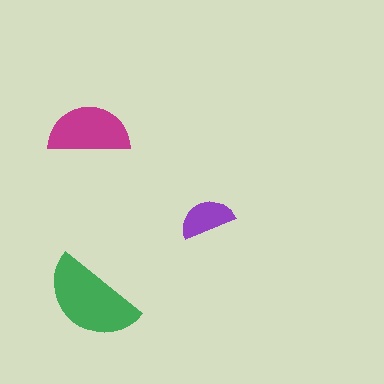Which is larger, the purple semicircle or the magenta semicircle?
The magenta one.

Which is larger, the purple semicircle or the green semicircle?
The green one.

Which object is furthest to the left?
The green semicircle is leftmost.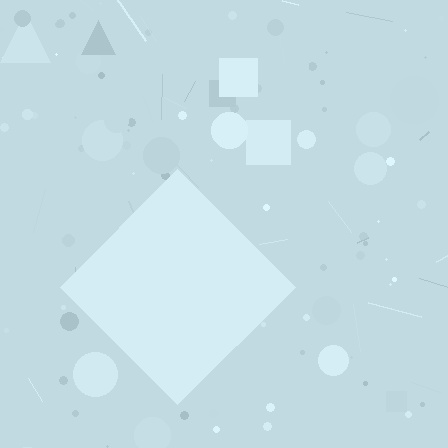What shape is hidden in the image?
A diamond is hidden in the image.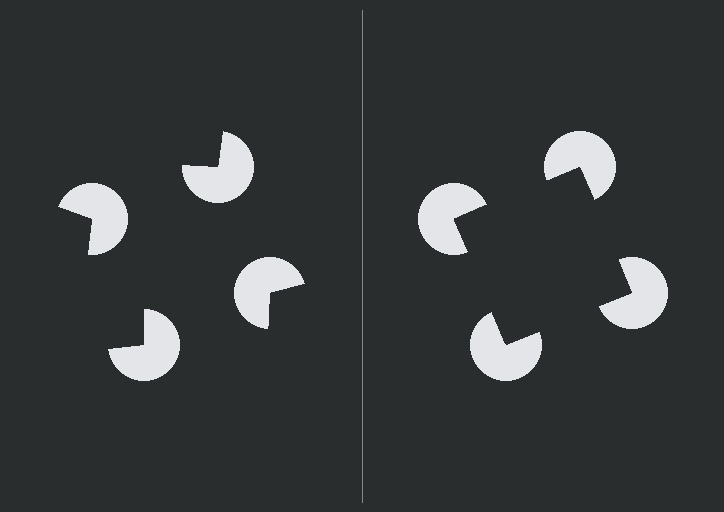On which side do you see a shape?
An illusory square appears on the right side. On the left side the wedge cuts are rotated, so no coherent shape forms.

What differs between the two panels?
The pac-man discs are positioned identically on both sides; only the wedge orientations differ. On the right they align to a square; on the left they are misaligned.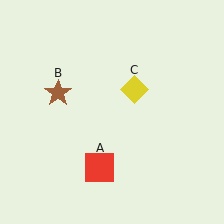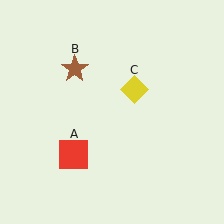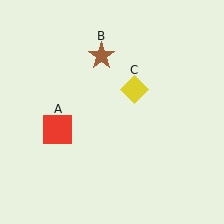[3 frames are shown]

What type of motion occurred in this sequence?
The red square (object A), brown star (object B) rotated clockwise around the center of the scene.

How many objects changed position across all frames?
2 objects changed position: red square (object A), brown star (object B).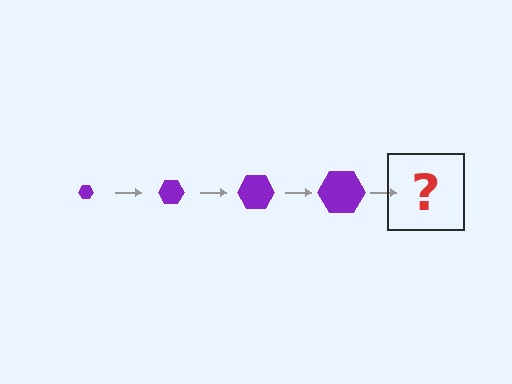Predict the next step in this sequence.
The next step is a purple hexagon, larger than the previous one.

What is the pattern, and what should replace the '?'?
The pattern is that the hexagon gets progressively larger each step. The '?' should be a purple hexagon, larger than the previous one.